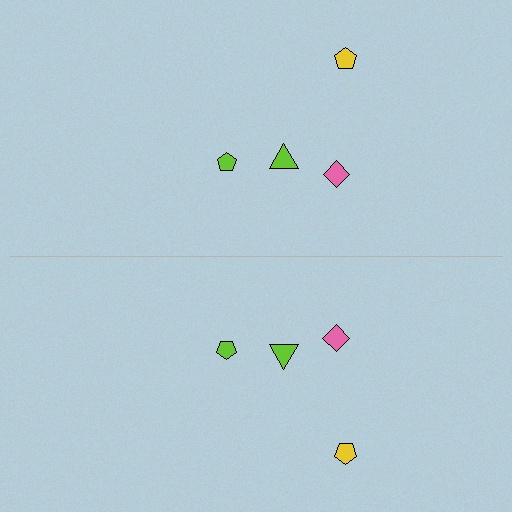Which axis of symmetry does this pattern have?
The pattern has a horizontal axis of symmetry running through the center of the image.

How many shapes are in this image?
There are 8 shapes in this image.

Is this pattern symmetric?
Yes, this pattern has bilateral (reflection) symmetry.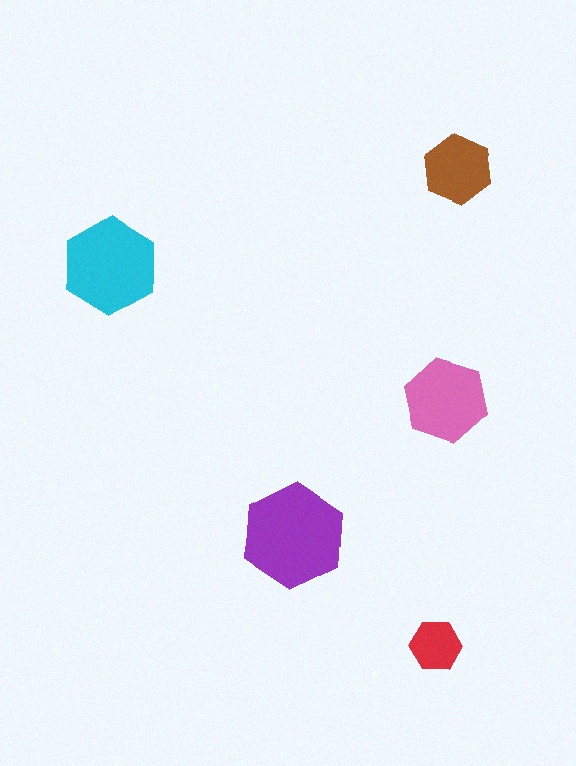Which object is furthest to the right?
The brown hexagon is rightmost.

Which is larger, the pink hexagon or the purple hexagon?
The purple one.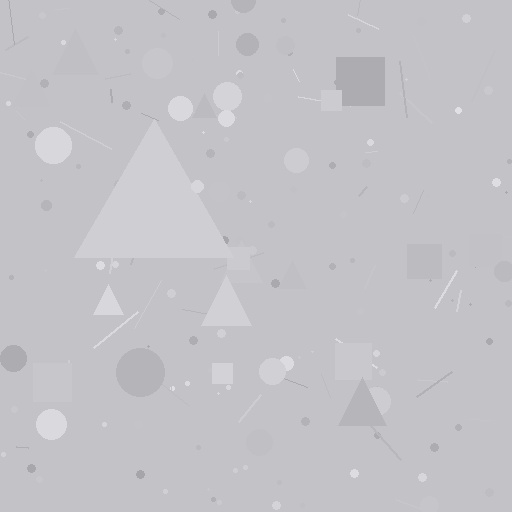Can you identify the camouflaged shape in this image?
The camouflaged shape is a triangle.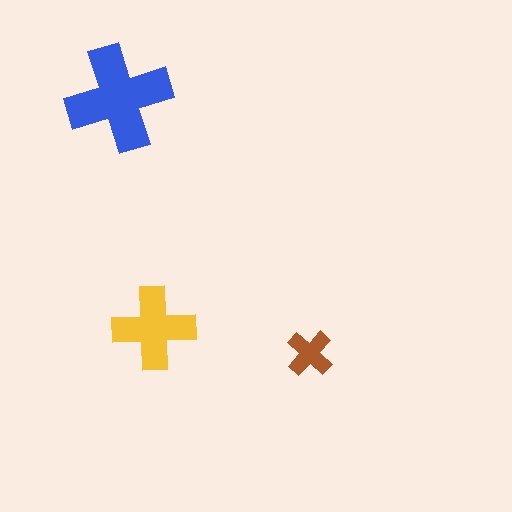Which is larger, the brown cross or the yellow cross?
The yellow one.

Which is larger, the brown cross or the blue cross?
The blue one.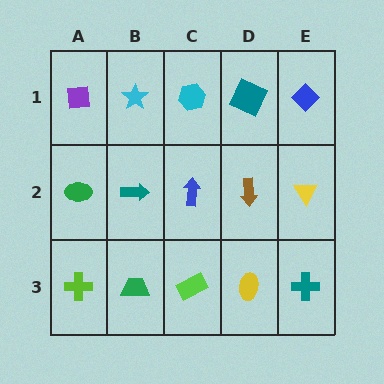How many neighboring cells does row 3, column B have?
3.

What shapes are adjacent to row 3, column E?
A yellow triangle (row 2, column E), a yellow ellipse (row 3, column D).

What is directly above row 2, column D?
A teal square.